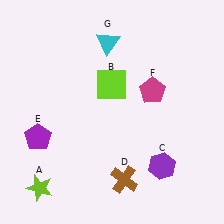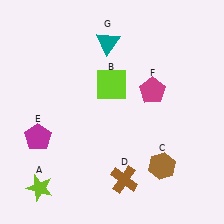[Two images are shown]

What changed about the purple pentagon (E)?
In Image 1, E is purple. In Image 2, it changed to magenta.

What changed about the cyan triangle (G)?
In Image 1, G is cyan. In Image 2, it changed to teal.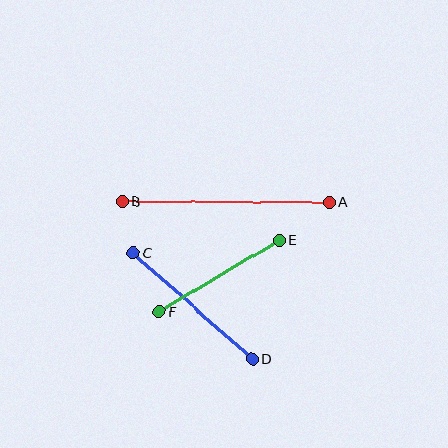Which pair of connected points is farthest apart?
Points A and B are farthest apart.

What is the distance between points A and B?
The distance is approximately 207 pixels.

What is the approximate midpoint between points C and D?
The midpoint is at approximately (193, 306) pixels.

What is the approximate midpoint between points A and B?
The midpoint is at approximately (226, 202) pixels.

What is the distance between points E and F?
The distance is approximately 140 pixels.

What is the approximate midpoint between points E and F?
The midpoint is at approximately (219, 276) pixels.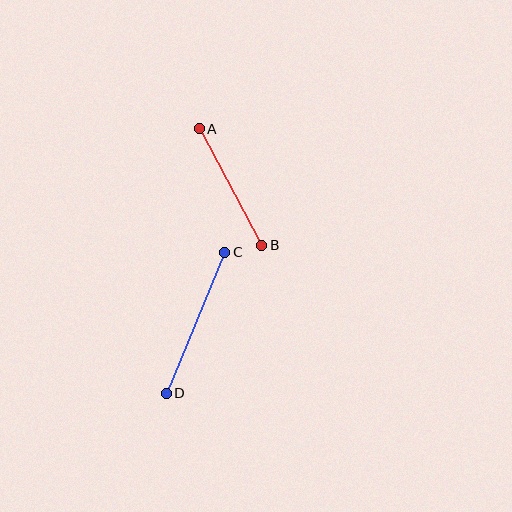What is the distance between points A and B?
The distance is approximately 132 pixels.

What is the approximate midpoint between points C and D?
The midpoint is at approximately (195, 323) pixels.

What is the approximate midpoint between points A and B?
The midpoint is at approximately (231, 187) pixels.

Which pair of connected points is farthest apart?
Points C and D are farthest apart.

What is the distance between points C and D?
The distance is approximately 153 pixels.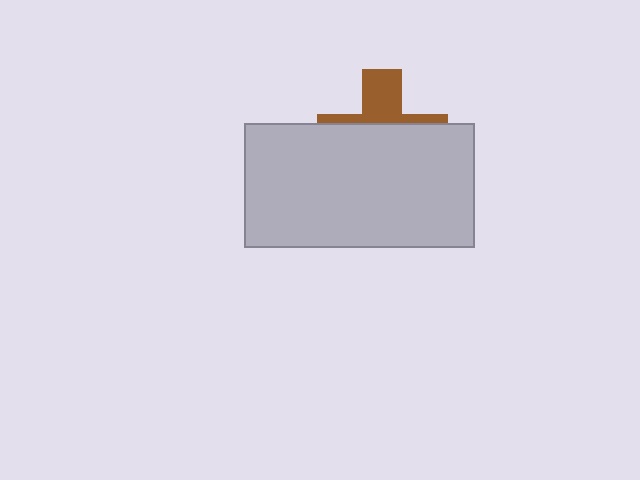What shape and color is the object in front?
The object in front is a light gray rectangle.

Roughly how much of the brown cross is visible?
A small part of it is visible (roughly 35%).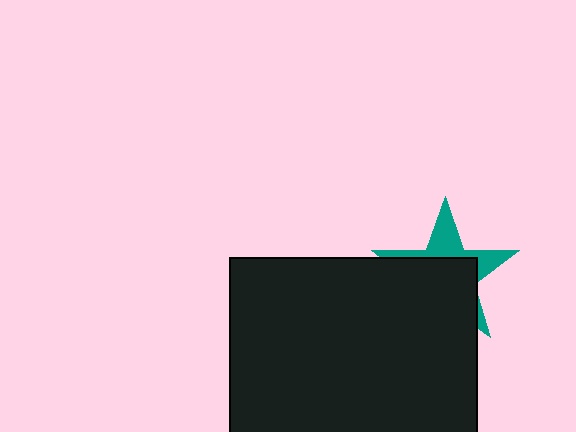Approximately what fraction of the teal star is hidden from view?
Roughly 62% of the teal star is hidden behind the black rectangle.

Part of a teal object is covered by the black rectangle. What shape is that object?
It is a star.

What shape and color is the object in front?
The object in front is a black rectangle.